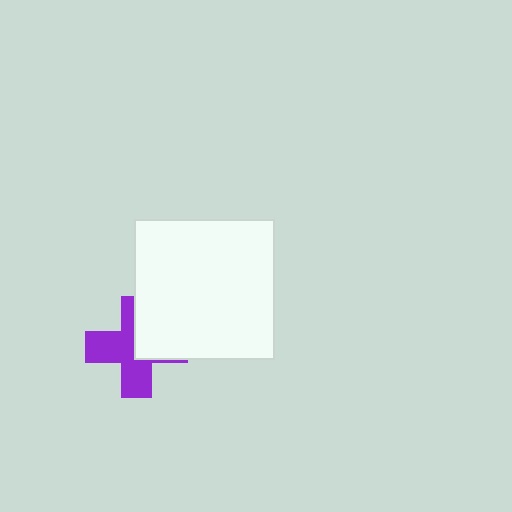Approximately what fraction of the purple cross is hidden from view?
Roughly 40% of the purple cross is hidden behind the white square.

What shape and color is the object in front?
The object in front is a white square.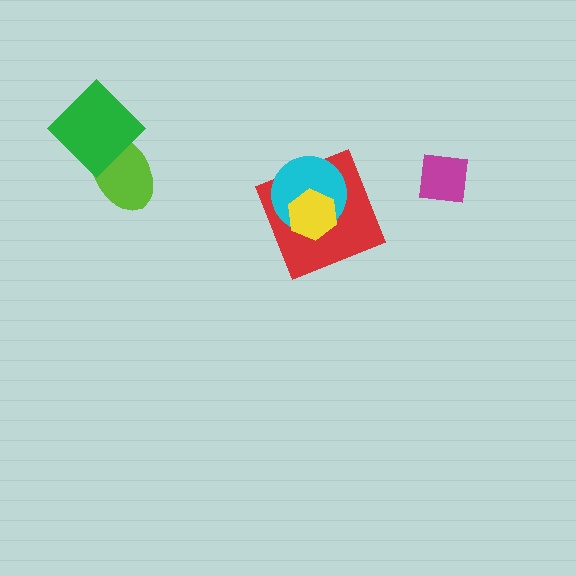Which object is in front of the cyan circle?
The yellow hexagon is in front of the cyan circle.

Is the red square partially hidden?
Yes, it is partially covered by another shape.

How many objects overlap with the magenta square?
0 objects overlap with the magenta square.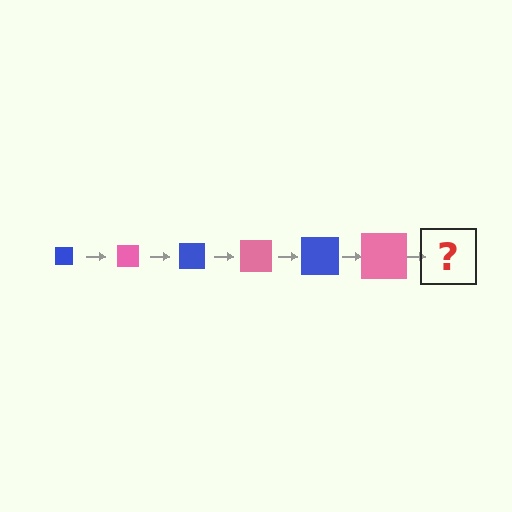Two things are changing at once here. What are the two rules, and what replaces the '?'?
The two rules are that the square grows larger each step and the color cycles through blue and pink. The '?' should be a blue square, larger than the previous one.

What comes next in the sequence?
The next element should be a blue square, larger than the previous one.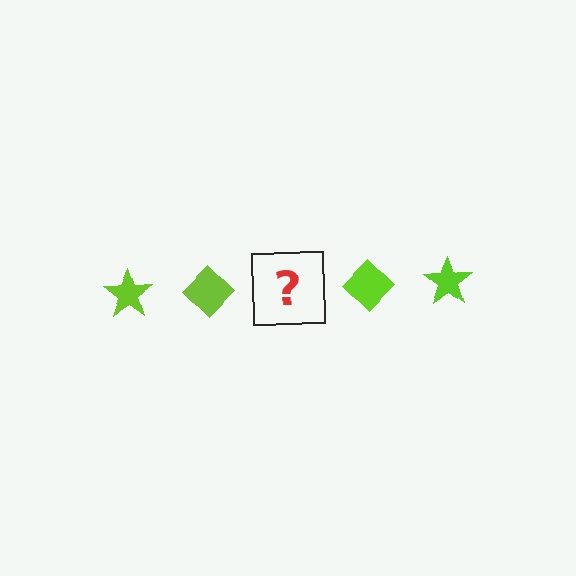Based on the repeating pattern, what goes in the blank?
The blank should be a lime star.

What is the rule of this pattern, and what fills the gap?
The rule is that the pattern cycles through star, diamond shapes in lime. The gap should be filled with a lime star.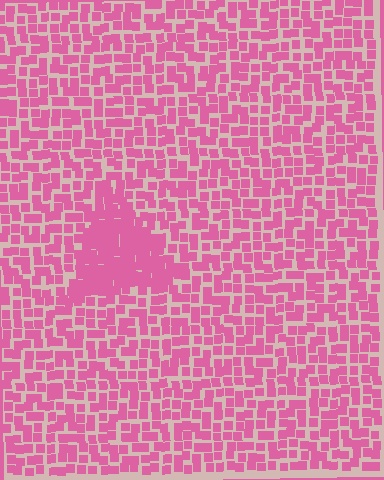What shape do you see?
I see a triangle.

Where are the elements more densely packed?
The elements are more densely packed inside the triangle boundary.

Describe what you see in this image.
The image contains small pink elements arranged at two different densities. A triangle-shaped region is visible where the elements are more densely packed than the surrounding area.